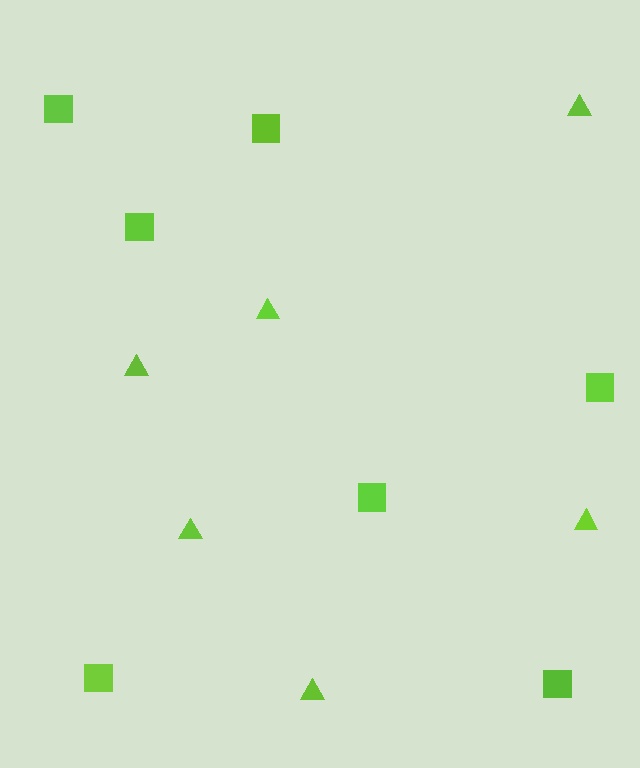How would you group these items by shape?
There are 2 groups: one group of triangles (6) and one group of squares (7).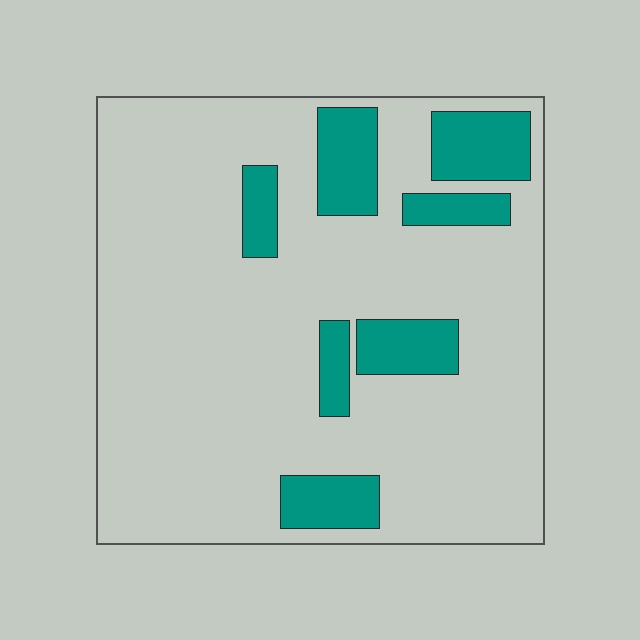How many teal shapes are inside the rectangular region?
7.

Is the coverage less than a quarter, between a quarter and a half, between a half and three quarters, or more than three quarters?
Less than a quarter.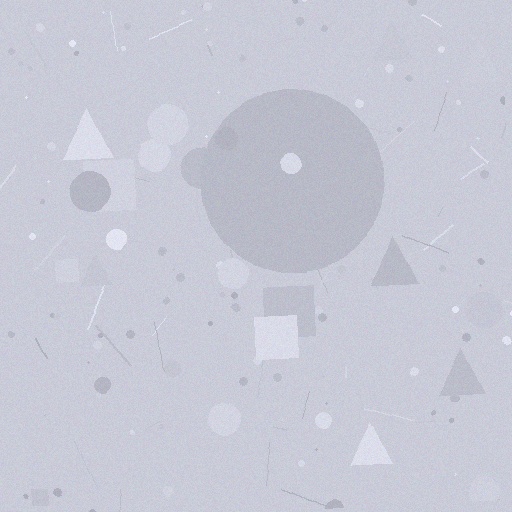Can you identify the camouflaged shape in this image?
The camouflaged shape is a circle.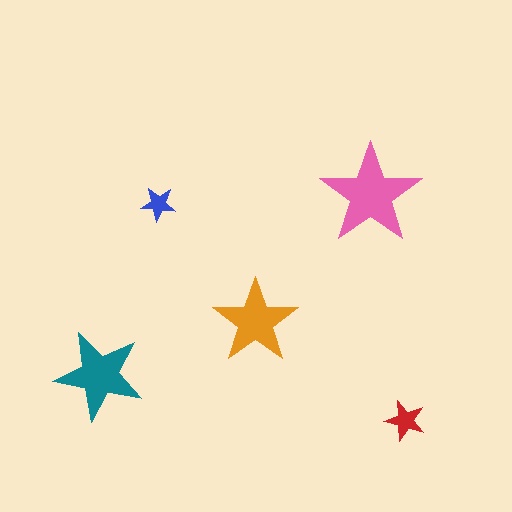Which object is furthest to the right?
The red star is rightmost.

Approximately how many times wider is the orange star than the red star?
About 2 times wider.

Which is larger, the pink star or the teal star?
The pink one.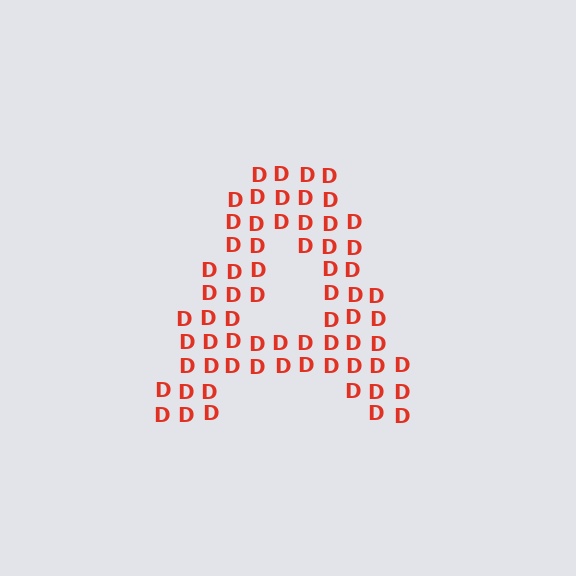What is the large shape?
The large shape is the letter A.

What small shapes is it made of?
It is made of small letter D's.